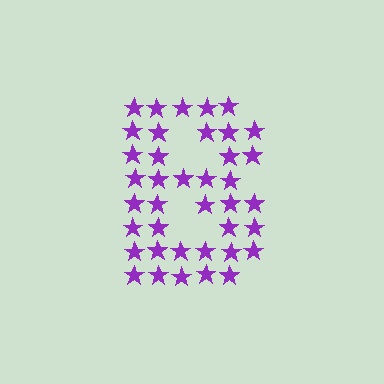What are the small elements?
The small elements are stars.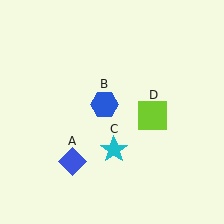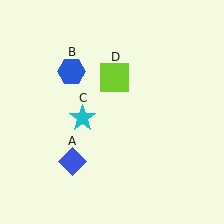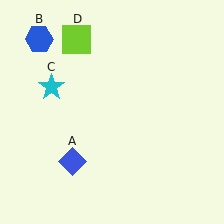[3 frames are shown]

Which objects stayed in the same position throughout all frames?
Blue diamond (object A) remained stationary.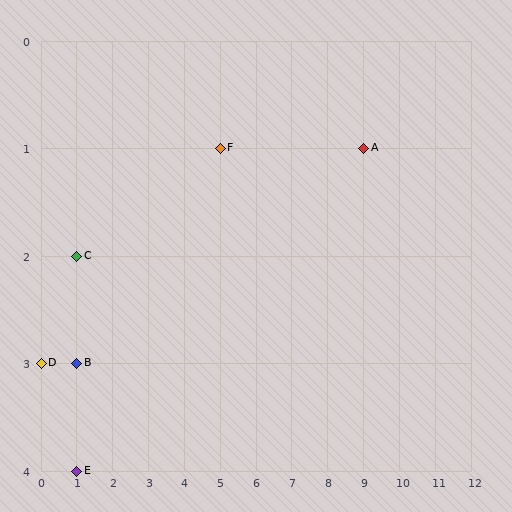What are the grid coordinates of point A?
Point A is at grid coordinates (9, 1).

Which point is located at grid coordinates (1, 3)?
Point B is at (1, 3).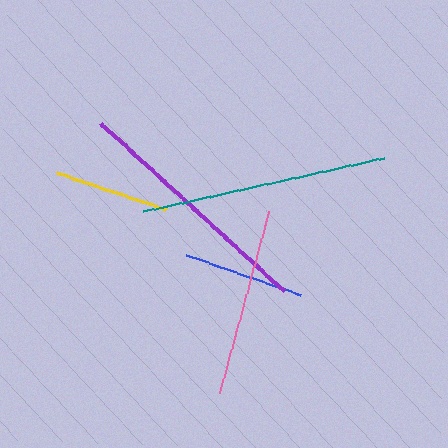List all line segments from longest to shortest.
From longest to shortest: purple, teal, pink, blue, yellow.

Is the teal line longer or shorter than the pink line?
The teal line is longer than the pink line.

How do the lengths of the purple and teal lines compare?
The purple and teal lines are approximately the same length.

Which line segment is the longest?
The purple line is the longest at approximately 247 pixels.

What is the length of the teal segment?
The teal segment is approximately 247 pixels long.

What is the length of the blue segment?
The blue segment is approximately 121 pixels long.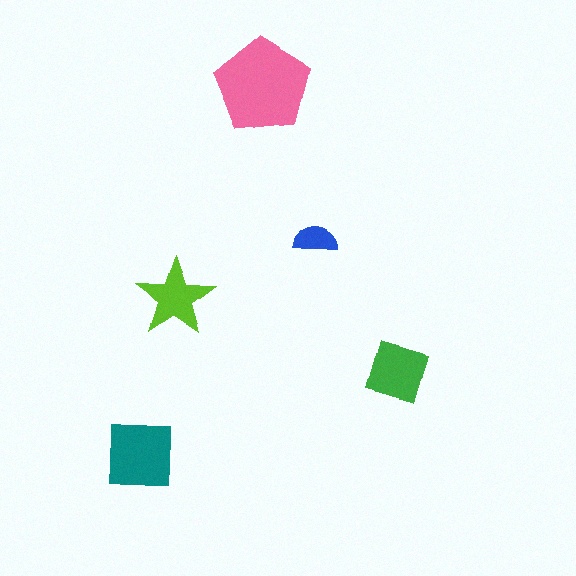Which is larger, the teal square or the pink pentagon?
The pink pentagon.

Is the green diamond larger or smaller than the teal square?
Smaller.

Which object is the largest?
The pink pentagon.